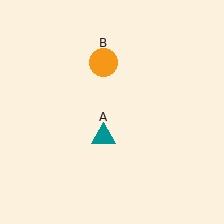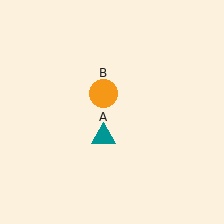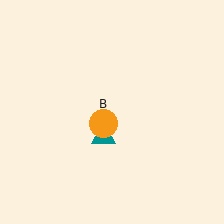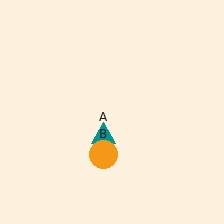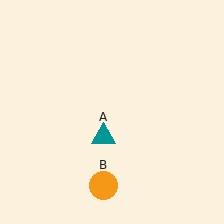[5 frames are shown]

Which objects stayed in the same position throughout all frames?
Teal triangle (object A) remained stationary.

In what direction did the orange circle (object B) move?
The orange circle (object B) moved down.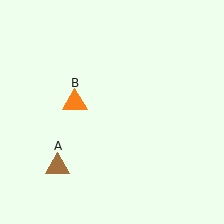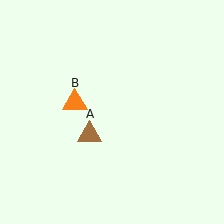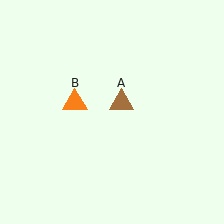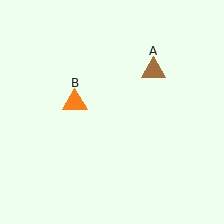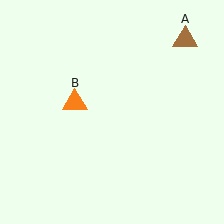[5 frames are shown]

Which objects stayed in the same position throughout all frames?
Orange triangle (object B) remained stationary.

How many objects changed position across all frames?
1 object changed position: brown triangle (object A).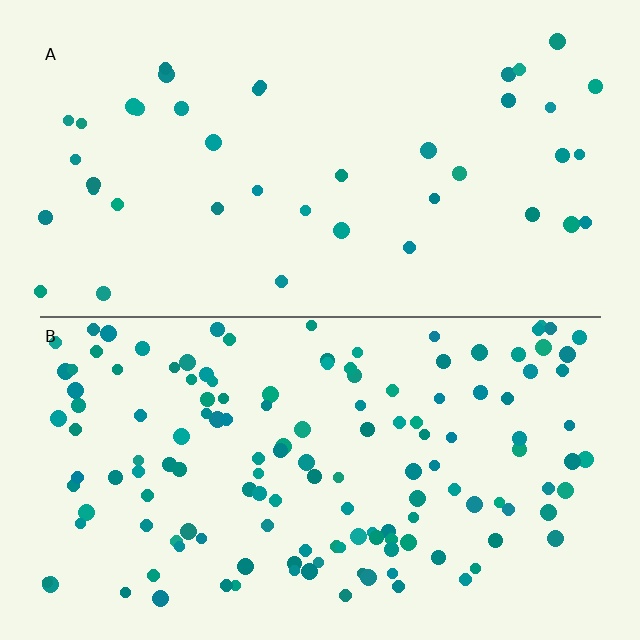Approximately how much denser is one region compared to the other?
Approximately 3.4× — region B over region A.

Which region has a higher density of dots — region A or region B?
B (the bottom).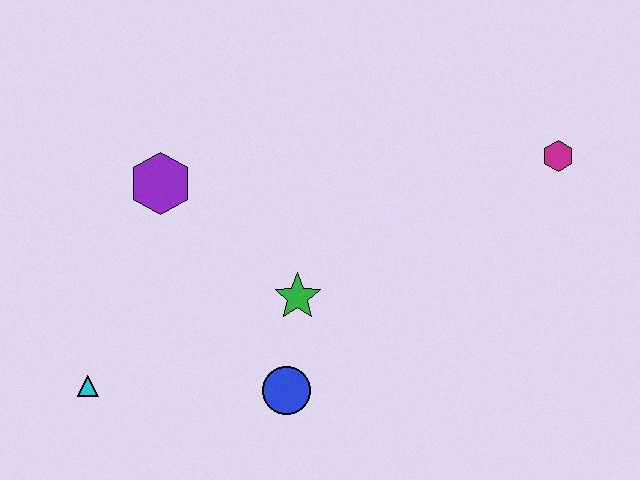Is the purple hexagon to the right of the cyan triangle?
Yes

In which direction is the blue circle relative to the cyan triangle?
The blue circle is to the right of the cyan triangle.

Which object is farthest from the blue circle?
The magenta hexagon is farthest from the blue circle.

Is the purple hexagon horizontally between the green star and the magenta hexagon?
No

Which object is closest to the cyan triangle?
The blue circle is closest to the cyan triangle.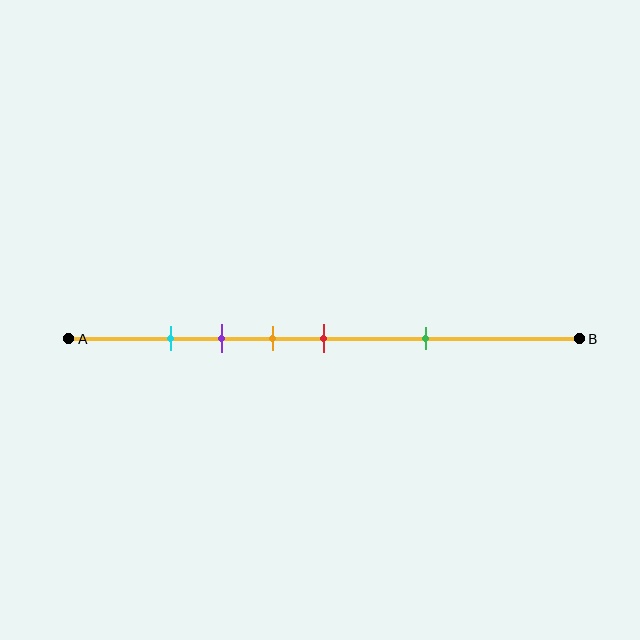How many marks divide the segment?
There are 5 marks dividing the segment.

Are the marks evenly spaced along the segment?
No, the marks are not evenly spaced.